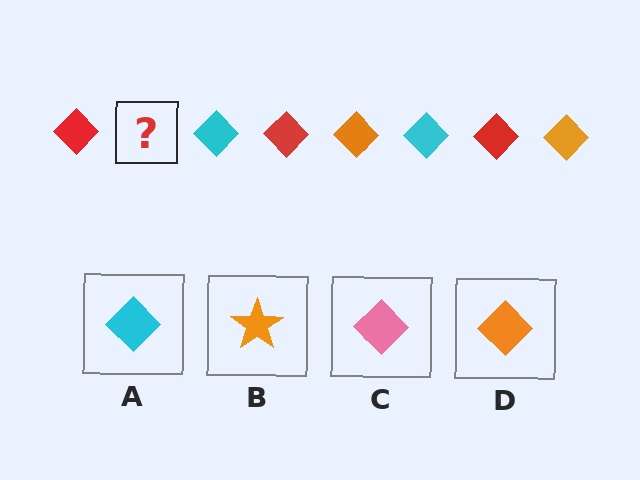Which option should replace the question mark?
Option D.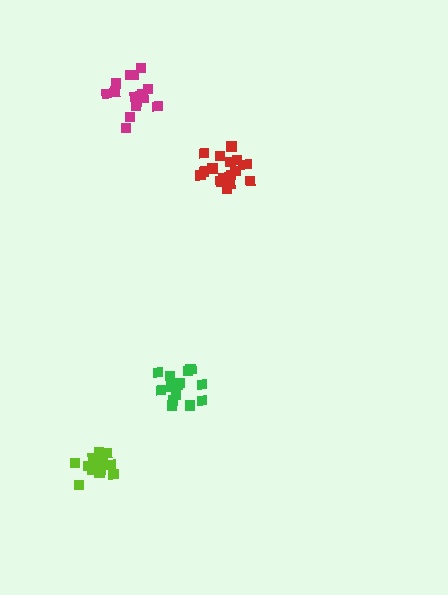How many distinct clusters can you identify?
There are 4 distinct clusters.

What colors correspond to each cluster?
The clusters are colored: green, red, magenta, lime.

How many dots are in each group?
Group 1: 15 dots, Group 2: 18 dots, Group 3: 19 dots, Group 4: 14 dots (66 total).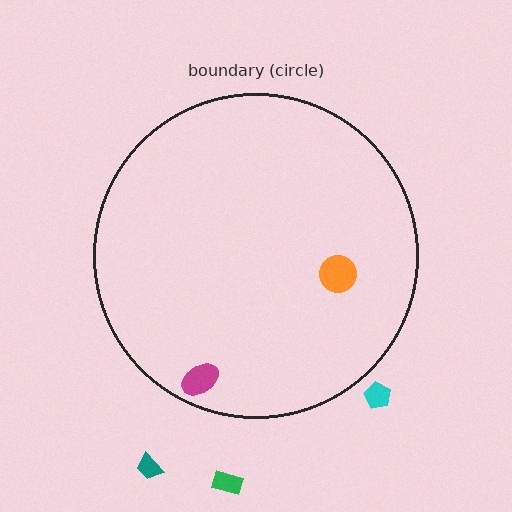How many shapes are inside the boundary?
2 inside, 3 outside.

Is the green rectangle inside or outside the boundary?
Outside.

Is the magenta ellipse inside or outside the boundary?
Inside.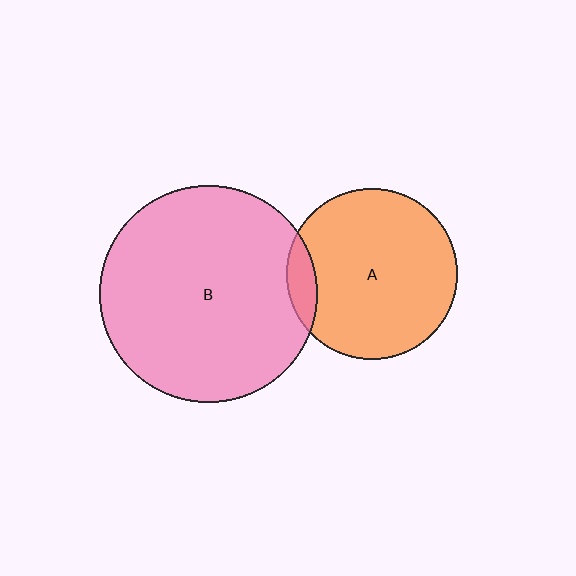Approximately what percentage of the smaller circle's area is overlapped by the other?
Approximately 10%.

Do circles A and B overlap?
Yes.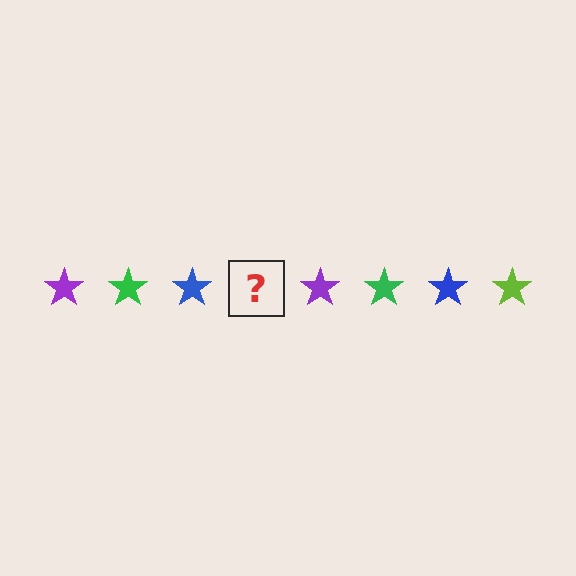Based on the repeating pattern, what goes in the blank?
The blank should be a lime star.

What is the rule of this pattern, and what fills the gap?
The rule is that the pattern cycles through purple, green, blue, lime stars. The gap should be filled with a lime star.